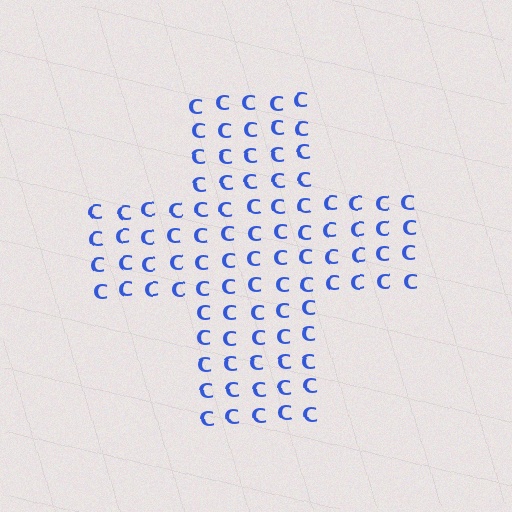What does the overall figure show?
The overall figure shows a cross.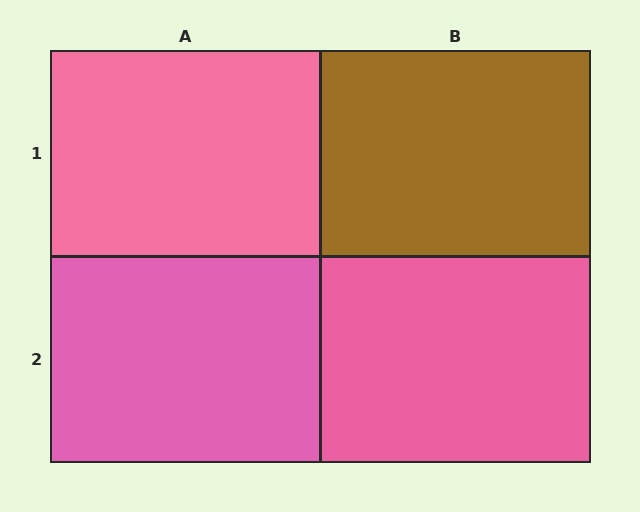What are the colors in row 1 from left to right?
Pink, brown.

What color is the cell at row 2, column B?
Pink.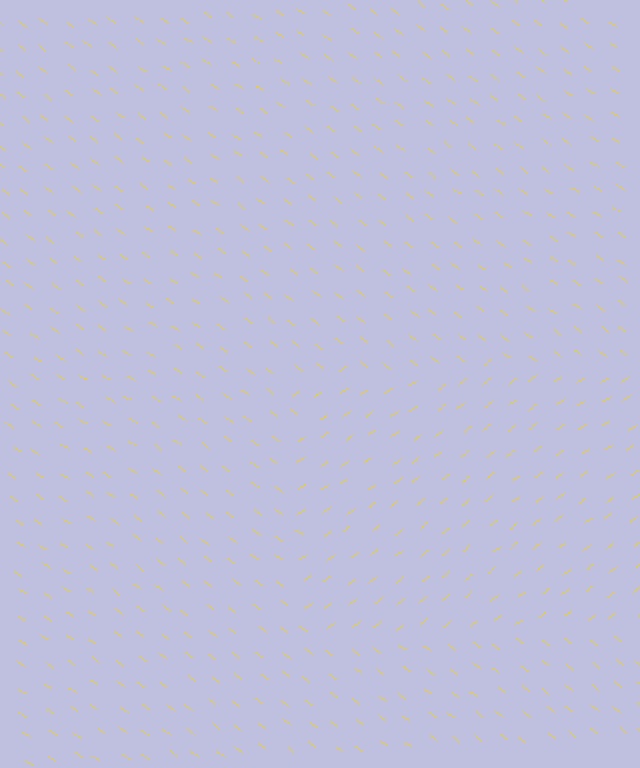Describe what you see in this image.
The image is filled with small yellow line segments. A rectangle region in the image has lines oriented differently from the surrounding lines, creating a visible texture boundary.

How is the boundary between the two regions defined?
The boundary is defined purely by a change in line orientation (approximately 71 degrees difference). All lines are the same color and thickness.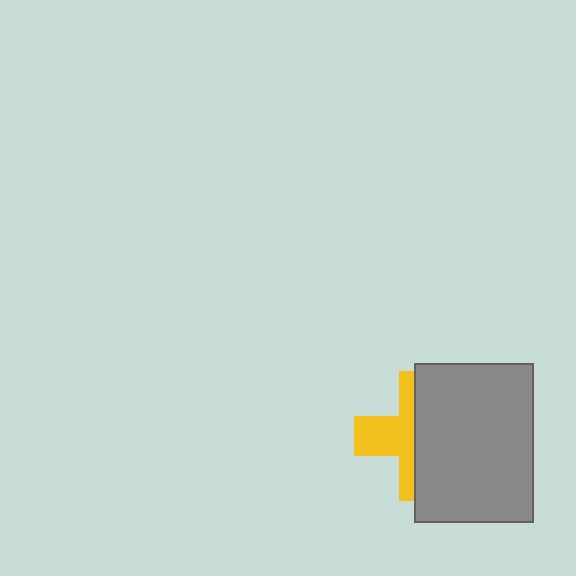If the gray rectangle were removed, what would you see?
You would see the complete yellow cross.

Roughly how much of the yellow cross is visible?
A small part of it is visible (roughly 42%).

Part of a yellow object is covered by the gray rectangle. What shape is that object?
It is a cross.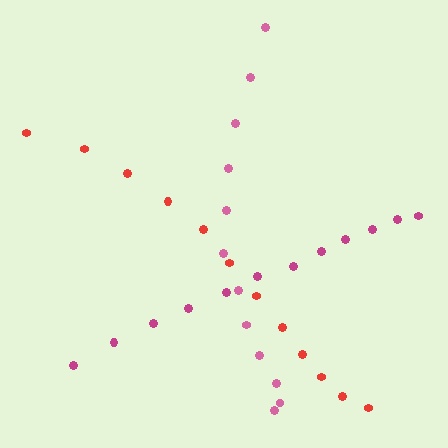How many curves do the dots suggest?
There are 3 distinct paths.